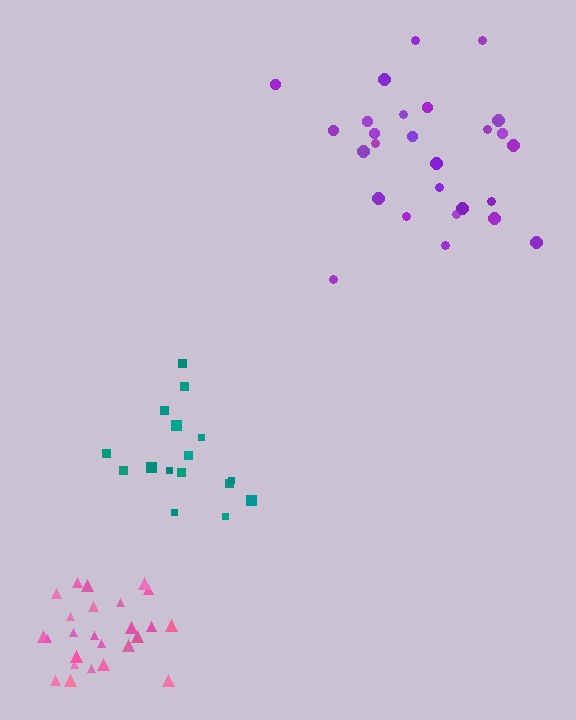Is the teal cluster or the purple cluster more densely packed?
Teal.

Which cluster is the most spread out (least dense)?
Purple.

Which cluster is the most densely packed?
Pink.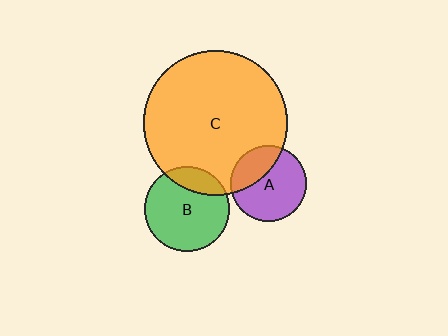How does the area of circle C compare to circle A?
Approximately 3.6 times.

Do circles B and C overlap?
Yes.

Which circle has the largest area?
Circle C (orange).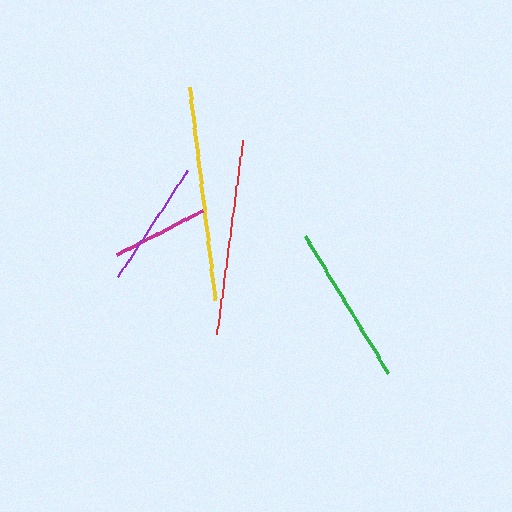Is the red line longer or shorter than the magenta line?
The red line is longer than the magenta line.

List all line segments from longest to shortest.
From longest to shortest: yellow, red, green, purple, magenta.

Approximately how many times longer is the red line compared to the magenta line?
The red line is approximately 2.0 times the length of the magenta line.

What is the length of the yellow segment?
The yellow segment is approximately 214 pixels long.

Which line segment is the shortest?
The magenta line is the shortest at approximately 96 pixels.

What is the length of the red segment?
The red segment is approximately 195 pixels long.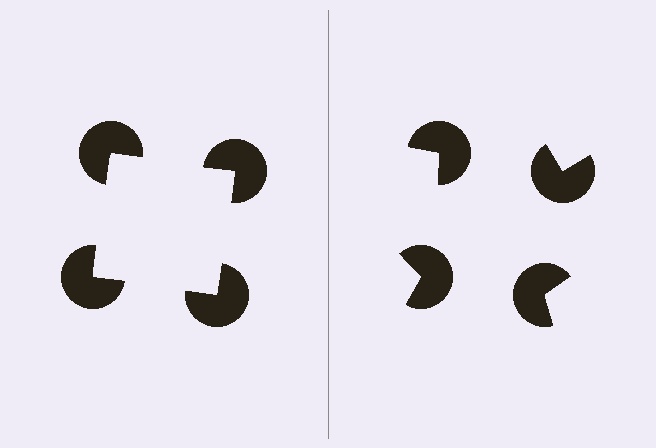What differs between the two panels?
The pac-man discs are positioned identically on both sides; only the wedge orientations differ. On the left they align to a square; on the right they are misaligned.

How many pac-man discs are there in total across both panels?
8 — 4 on each side.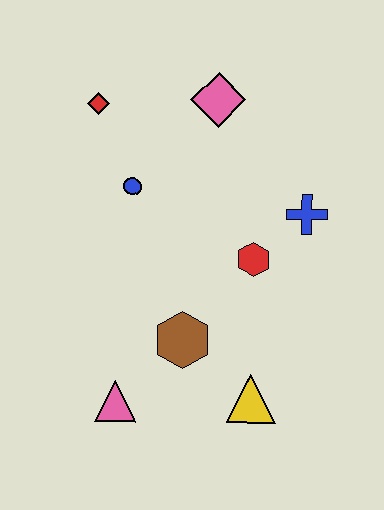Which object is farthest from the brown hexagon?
The red diamond is farthest from the brown hexagon.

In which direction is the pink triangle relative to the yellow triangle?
The pink triangle is to the left of the yellow triangle.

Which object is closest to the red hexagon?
The blue cross is closest to the red hexagon.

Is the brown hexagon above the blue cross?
No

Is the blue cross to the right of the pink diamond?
Yes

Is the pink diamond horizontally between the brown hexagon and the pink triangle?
No